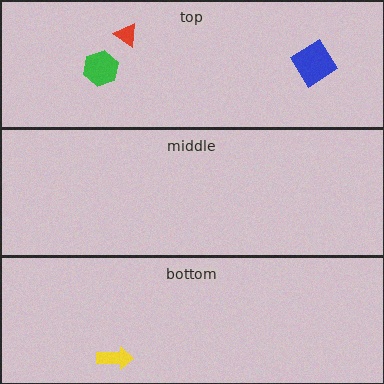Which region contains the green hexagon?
The top region.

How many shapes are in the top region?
3.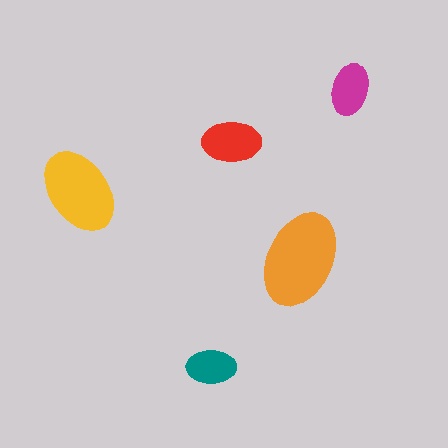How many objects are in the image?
There are 5 objects in the image.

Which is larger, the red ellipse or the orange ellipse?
The orange one.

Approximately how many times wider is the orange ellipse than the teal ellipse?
About 2 times wider.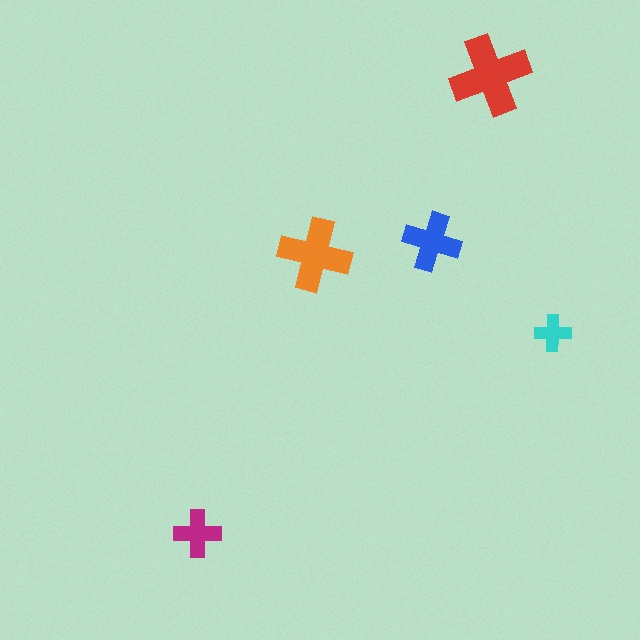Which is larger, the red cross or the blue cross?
The red one.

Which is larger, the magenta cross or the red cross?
The red one.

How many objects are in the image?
There are 5 objects in the image.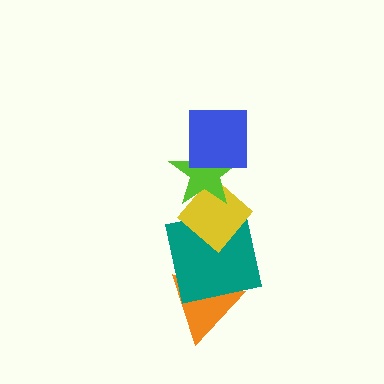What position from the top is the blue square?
The blue square is 1st from the top.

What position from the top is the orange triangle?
The orange triangle is 5th from the top.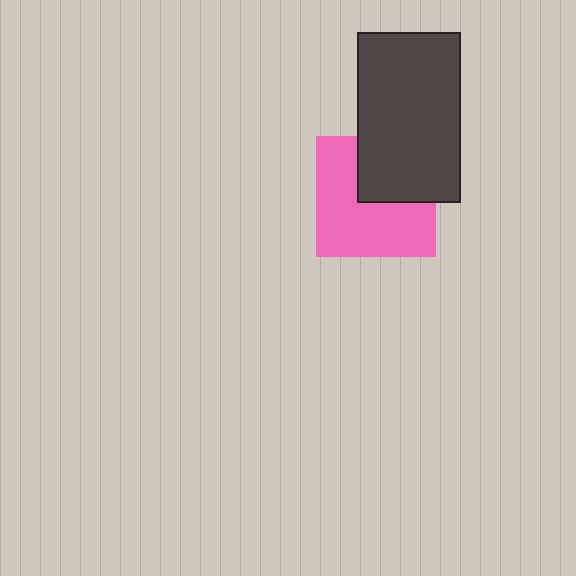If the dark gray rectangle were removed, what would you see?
You would see the complete pink square.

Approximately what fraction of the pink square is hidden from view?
Roughly 36% of the pink square is hidden behind the dark gray rectangle.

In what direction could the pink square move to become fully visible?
The pink square could move toward the lower-left. That would shift it out from behind the dark gray rectangle entirely.